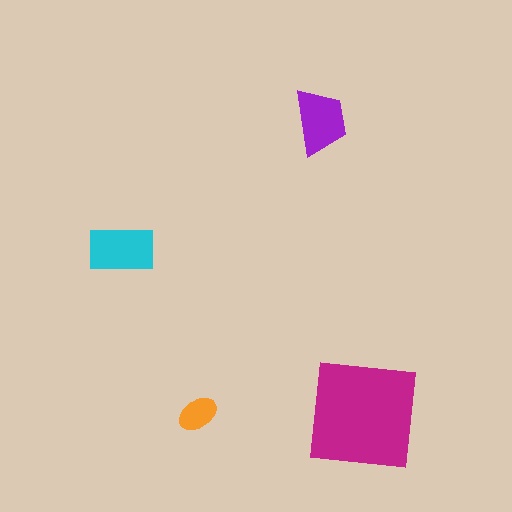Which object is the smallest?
The orange ellipse.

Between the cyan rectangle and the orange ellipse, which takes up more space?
The cyan rectangle.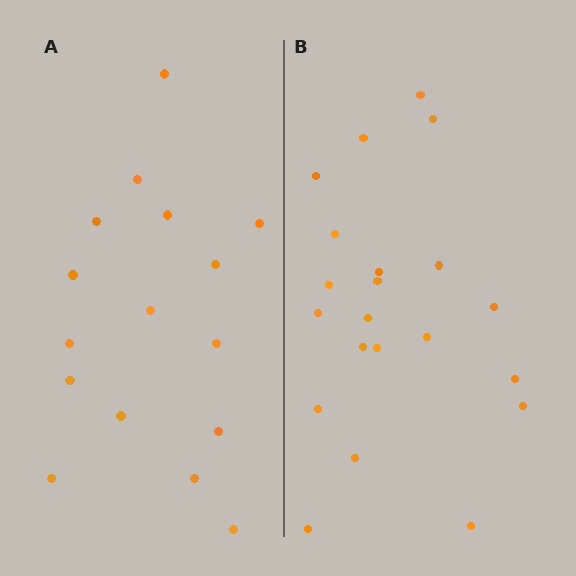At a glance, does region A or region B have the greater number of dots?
Region B (the right region) has more dots.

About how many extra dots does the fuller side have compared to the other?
Region B has about 5 more dots than region A.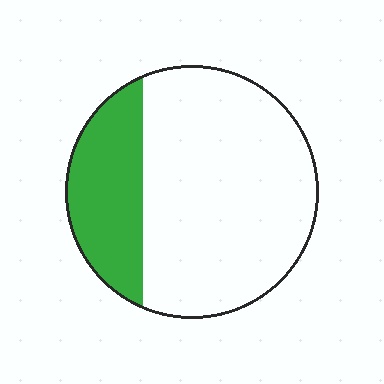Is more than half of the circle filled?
No.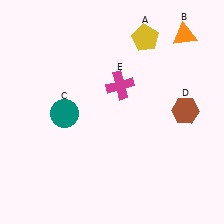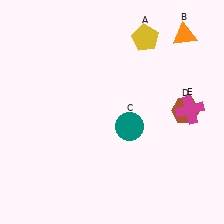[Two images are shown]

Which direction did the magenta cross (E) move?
The magenta cross (E) moved right.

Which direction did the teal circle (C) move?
The teal circle (C) moved right.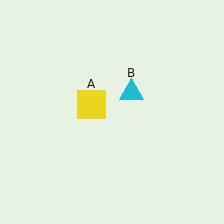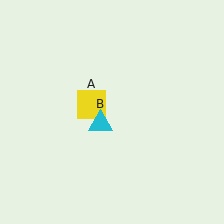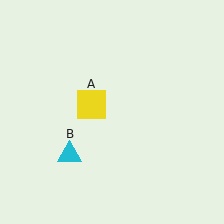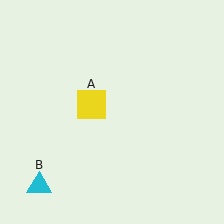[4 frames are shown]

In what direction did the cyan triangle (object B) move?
The cyan triangle (object B) moved down and to the left.